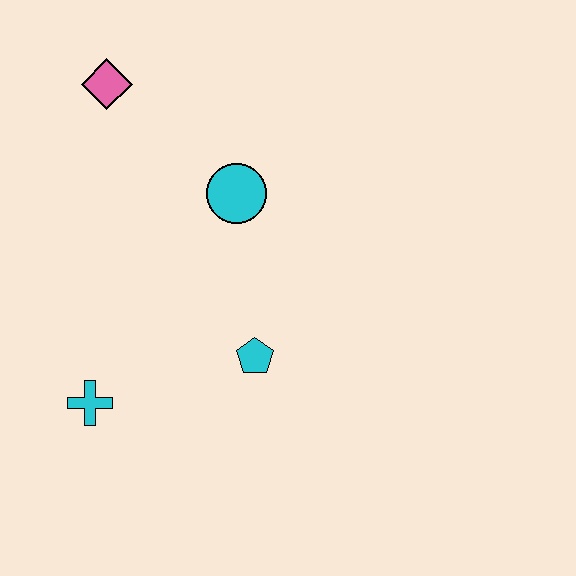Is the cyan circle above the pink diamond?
No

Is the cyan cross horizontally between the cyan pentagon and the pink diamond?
No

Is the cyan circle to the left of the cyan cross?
No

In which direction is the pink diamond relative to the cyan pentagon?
The pink diamond is above the cyan pentagon.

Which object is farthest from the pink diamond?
The cyan cross is farthest from the pink diamond.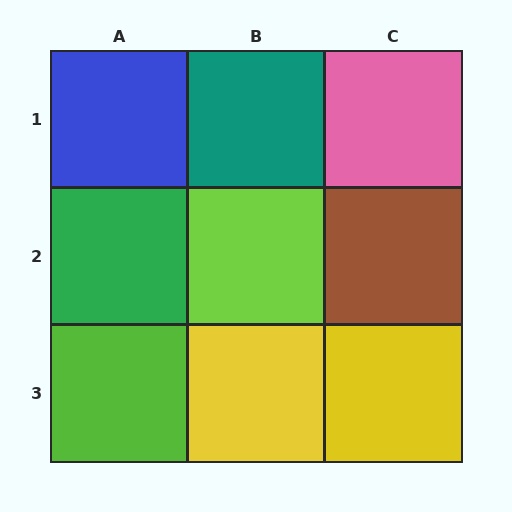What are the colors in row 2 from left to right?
Green, lime, brown.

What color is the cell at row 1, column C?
Pink.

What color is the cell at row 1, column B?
Teal.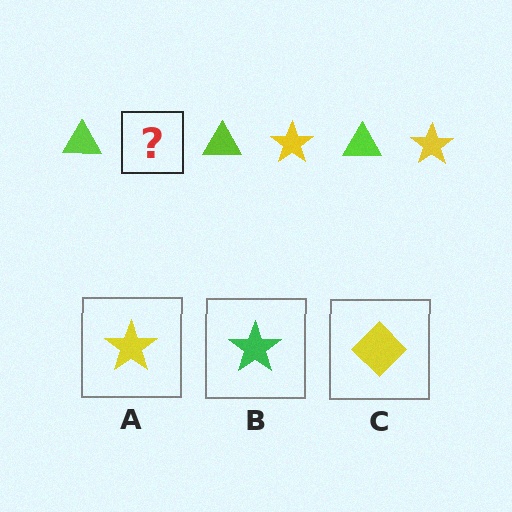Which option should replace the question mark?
Option A.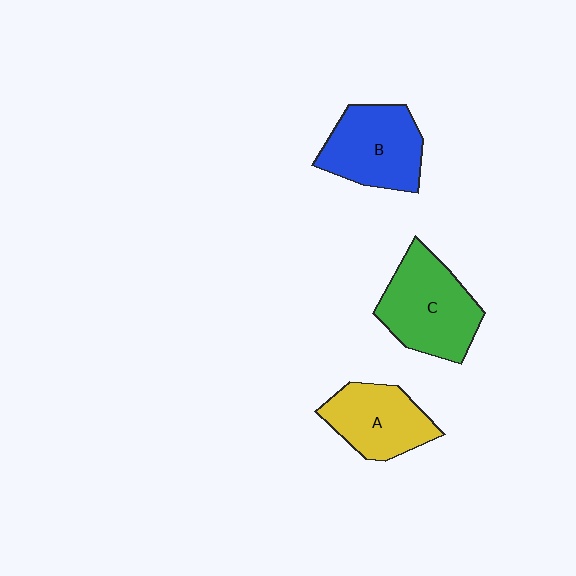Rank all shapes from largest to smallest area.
From largest to smallest: C (green), B (blue), A (yellow).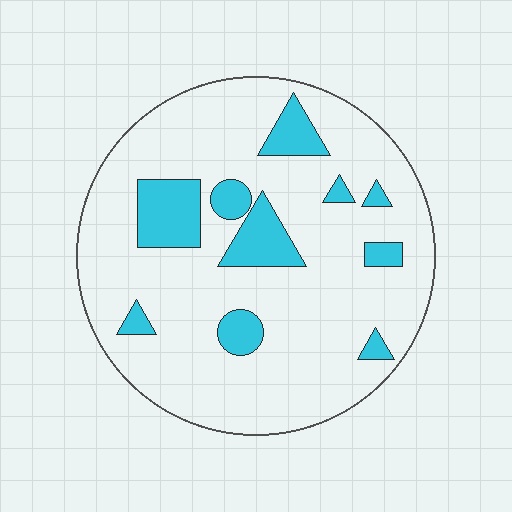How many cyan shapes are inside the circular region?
10.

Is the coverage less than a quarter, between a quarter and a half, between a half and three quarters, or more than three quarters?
Less than a quarter.